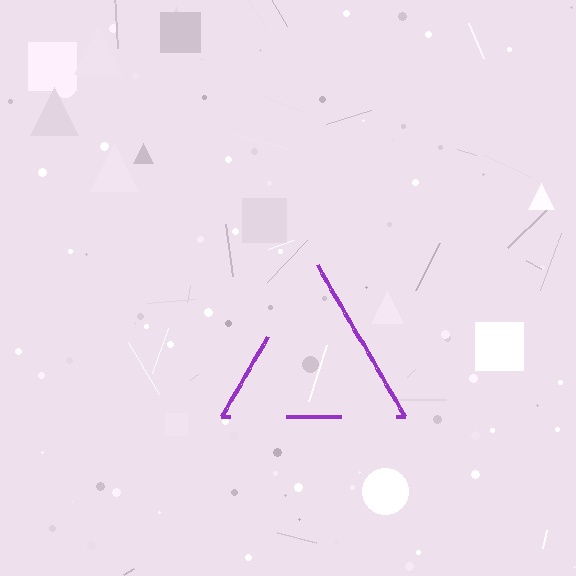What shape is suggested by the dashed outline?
The dashed outline suggests a triangle.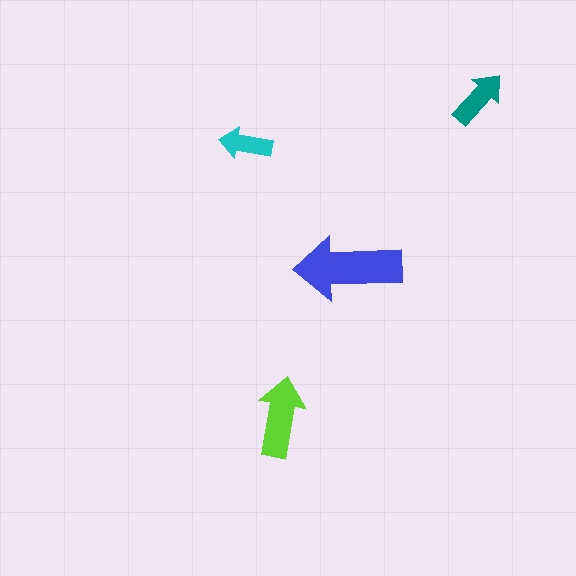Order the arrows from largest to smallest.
the blue one, the lime one, the teal one, the cyan one.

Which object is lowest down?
The lime arrow is bottommost.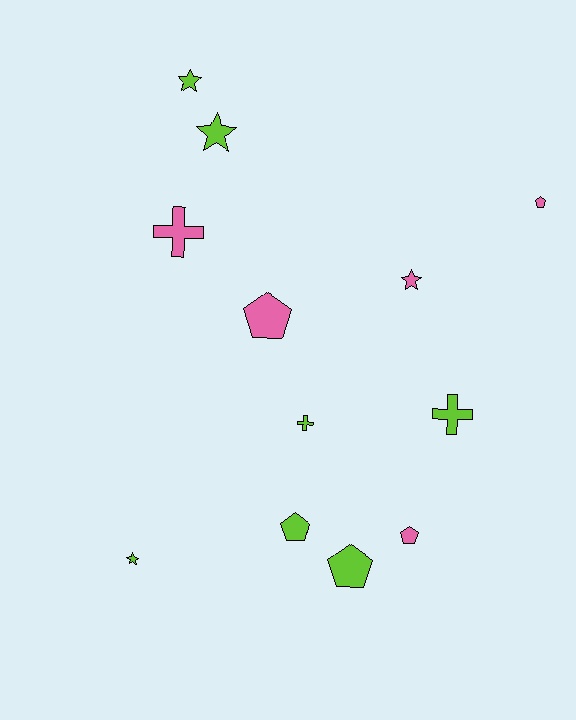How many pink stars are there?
There is 1 pink star.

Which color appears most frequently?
Lime, with 7 objects.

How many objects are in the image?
There are 12 objects.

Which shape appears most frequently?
Pentagon, with 5 objects.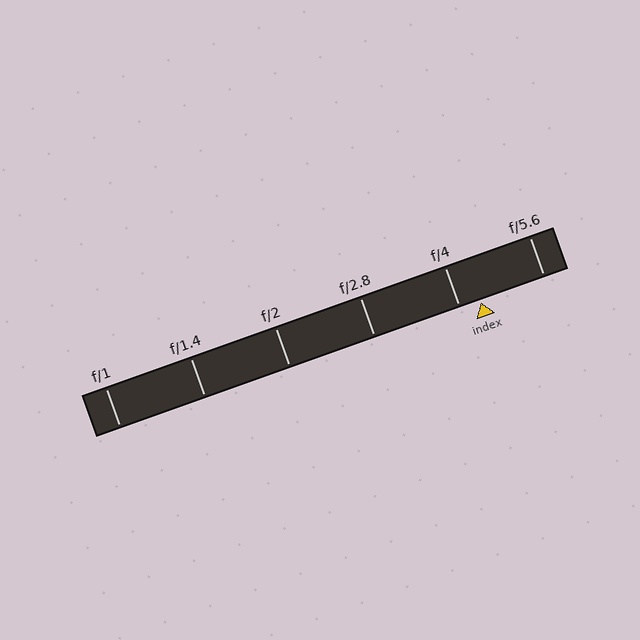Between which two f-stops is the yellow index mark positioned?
The index mark is between f/4 and f/5.6.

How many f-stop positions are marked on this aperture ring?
There are 6 f-stop positions marked.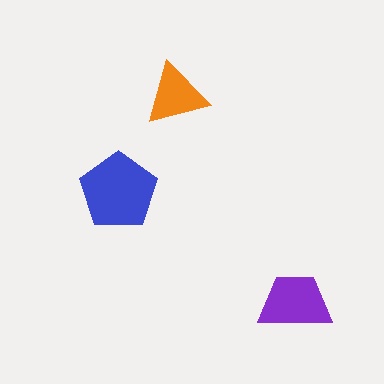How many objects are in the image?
There are 3 objects in the image.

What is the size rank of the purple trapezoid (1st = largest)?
2nd.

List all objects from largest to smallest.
The blue pentagon, the purple trapezoid, the orange triangle.